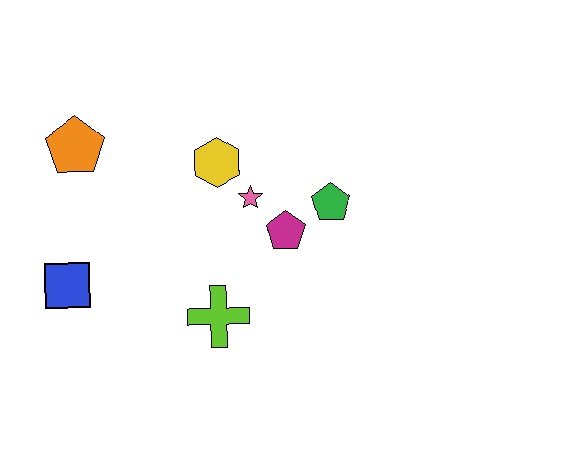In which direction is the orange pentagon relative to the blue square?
The orange pentagon is above the blue square.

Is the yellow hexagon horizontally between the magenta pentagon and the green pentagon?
No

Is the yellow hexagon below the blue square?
No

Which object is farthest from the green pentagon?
The blue square is farthest from the green pentagon.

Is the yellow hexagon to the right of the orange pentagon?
Yes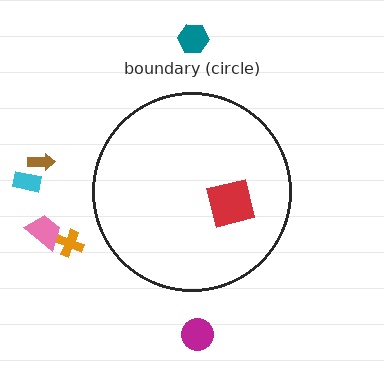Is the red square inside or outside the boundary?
Inside.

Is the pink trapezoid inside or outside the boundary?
Outside.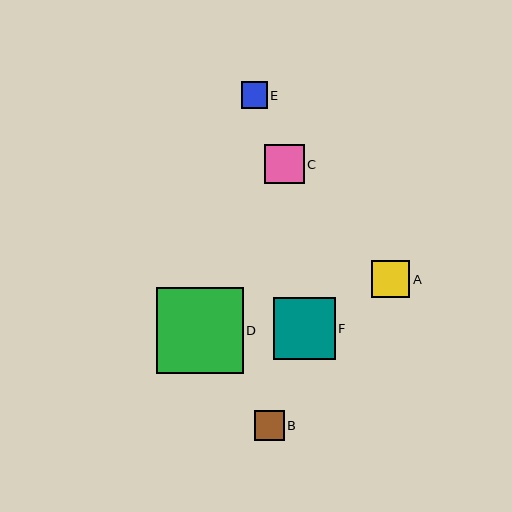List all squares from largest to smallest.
From largest to smallest: D, F, C, A, B, E.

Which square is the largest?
Square D is the largest with a size of approximately 86 pixels.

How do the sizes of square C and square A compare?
Square C and square A are approximately the same size.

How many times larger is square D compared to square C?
Square D is approximately 2.2 times the size of square C.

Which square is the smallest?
Square E is the smallest with a size of approximately 26 pixels.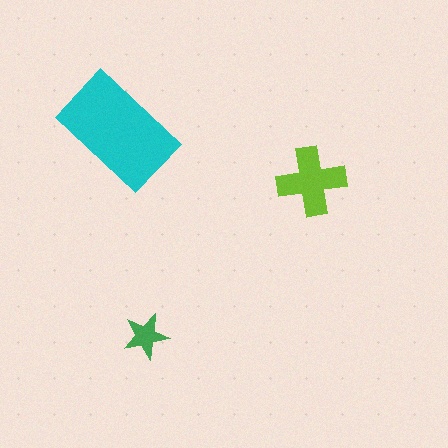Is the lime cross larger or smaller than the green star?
Larger.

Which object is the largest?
The cyan rectangle.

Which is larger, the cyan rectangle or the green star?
The cyan rectangle.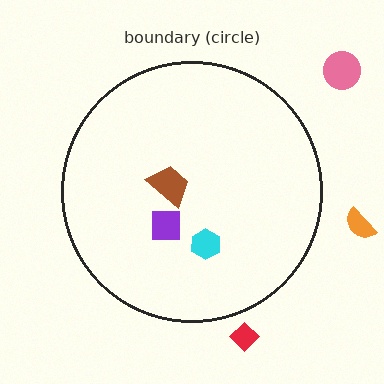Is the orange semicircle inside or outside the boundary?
Outside.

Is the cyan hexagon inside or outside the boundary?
Inside.